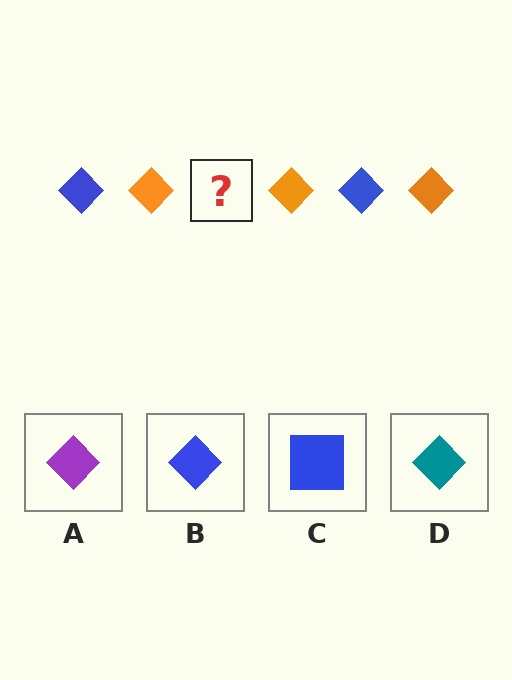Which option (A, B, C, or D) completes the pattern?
B.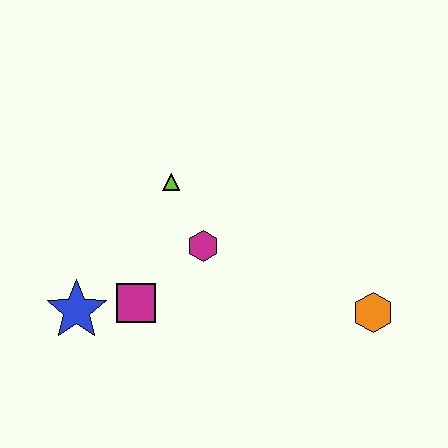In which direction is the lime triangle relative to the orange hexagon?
The lime triangle is to the left of the orange hexagon.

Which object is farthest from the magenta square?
The orange hexagon is farthest from the magenta square.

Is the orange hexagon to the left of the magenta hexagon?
No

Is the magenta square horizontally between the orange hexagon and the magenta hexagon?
No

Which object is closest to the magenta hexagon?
The lime triangle is closest to the magenta hexagon.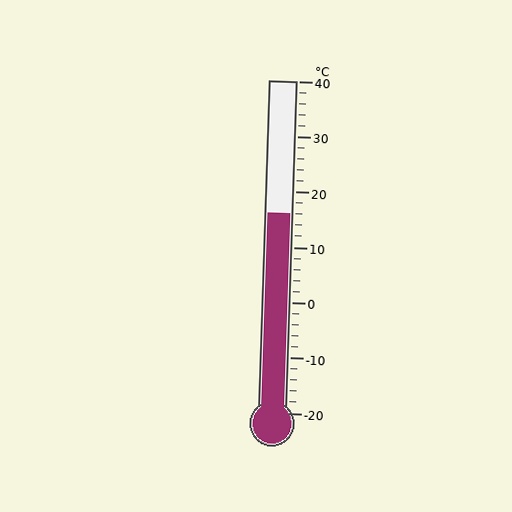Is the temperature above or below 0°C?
The temperature is above 0°C.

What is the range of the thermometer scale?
The thermometer scale ranges from -20°C to 40°C.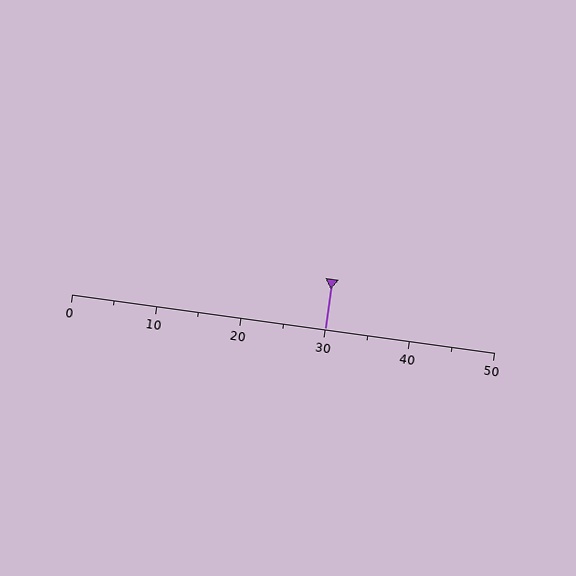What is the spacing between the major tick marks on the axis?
The major ticks are spaced 10 apart.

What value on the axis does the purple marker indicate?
The marker indicates approximately 30.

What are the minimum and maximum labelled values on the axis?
The axis runs from 0 to 50.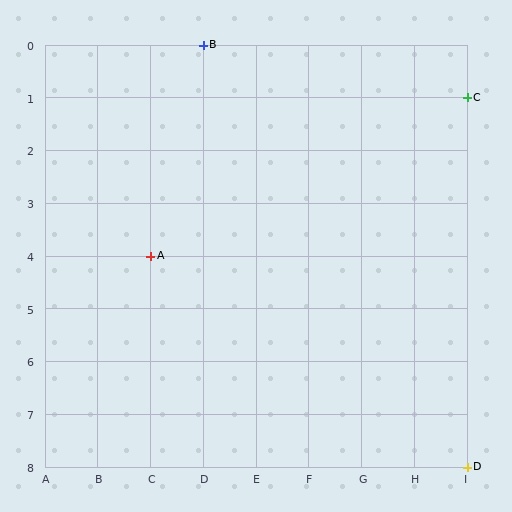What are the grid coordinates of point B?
Point B is at grid coordinates (D, 0).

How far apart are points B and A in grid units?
Points B and A are 1 column and 4 rows apart (about 4.1 grid units diagonally).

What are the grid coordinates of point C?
Point C is at grid coordinates (I, 1).